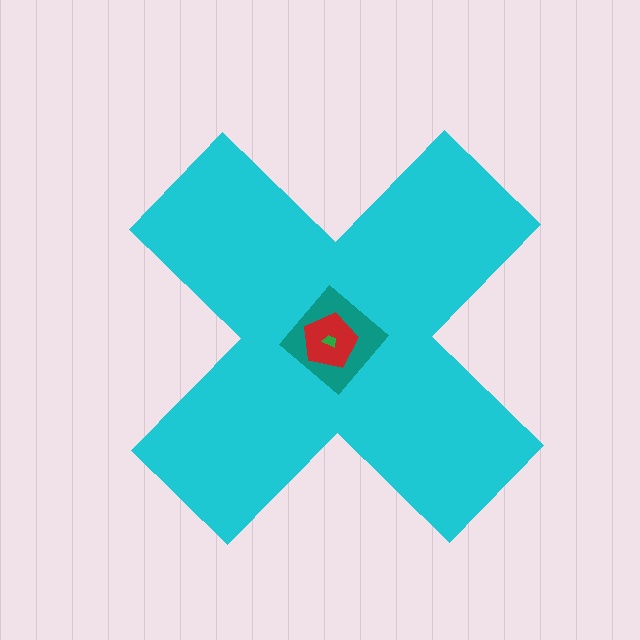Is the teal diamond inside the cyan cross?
Yes.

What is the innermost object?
The green trapezoid.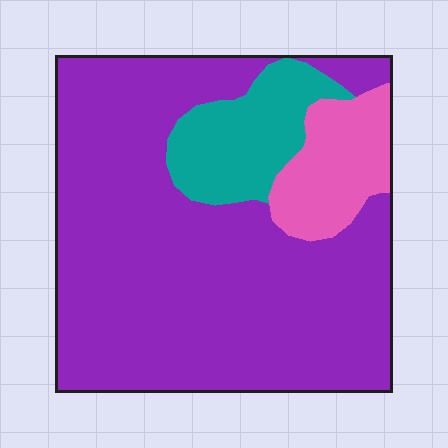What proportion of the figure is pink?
Pink covers 12% of the figure.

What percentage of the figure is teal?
Teal takes up about one eighth (1/8) of the figure.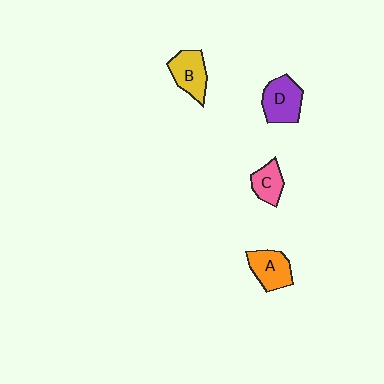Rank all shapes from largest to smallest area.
From largest to smallest: D (purple), B (yellow), A (orange), C (pink).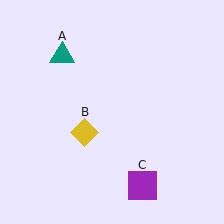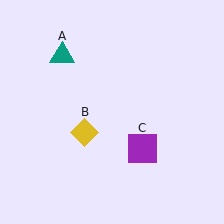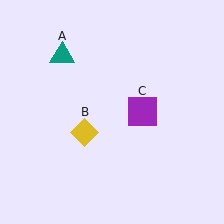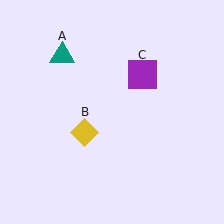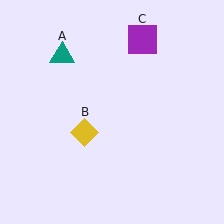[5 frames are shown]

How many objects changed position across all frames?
1 object changed position: purple square (object C).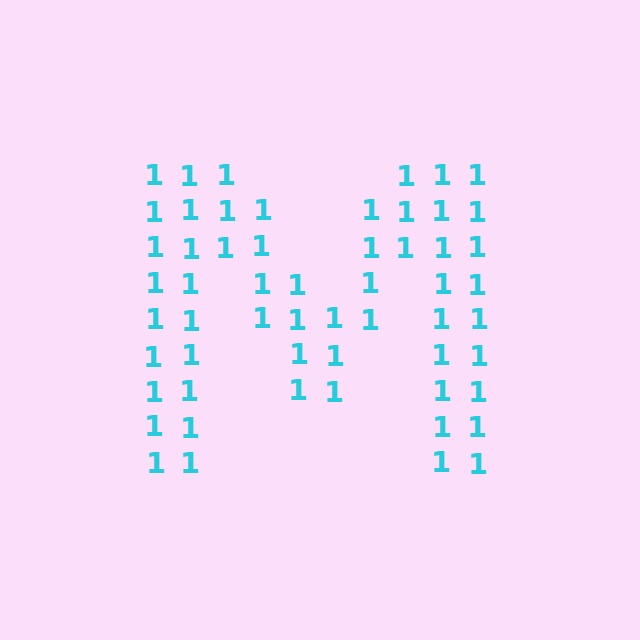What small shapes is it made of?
It is made of small digit 1's.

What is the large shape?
The large shape is the letter M.